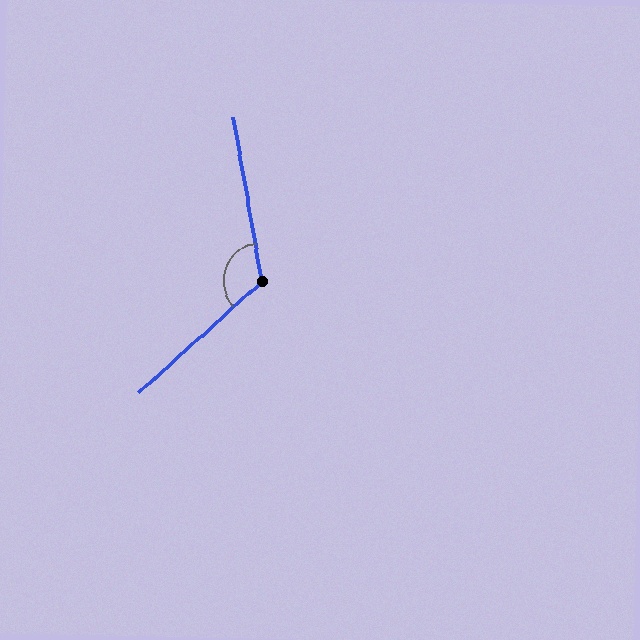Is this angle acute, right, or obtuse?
It is obtuse.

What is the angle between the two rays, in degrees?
Approximately 122 degrees.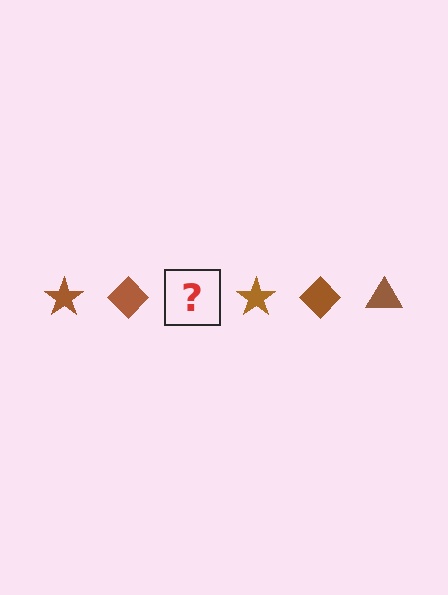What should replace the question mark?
The question mark should be replaced with a brown triangle.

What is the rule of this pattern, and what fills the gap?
The rule is that the pattern cycles through star, diamond, triangle shapes in brown. The gap should be filled with a brown triangle.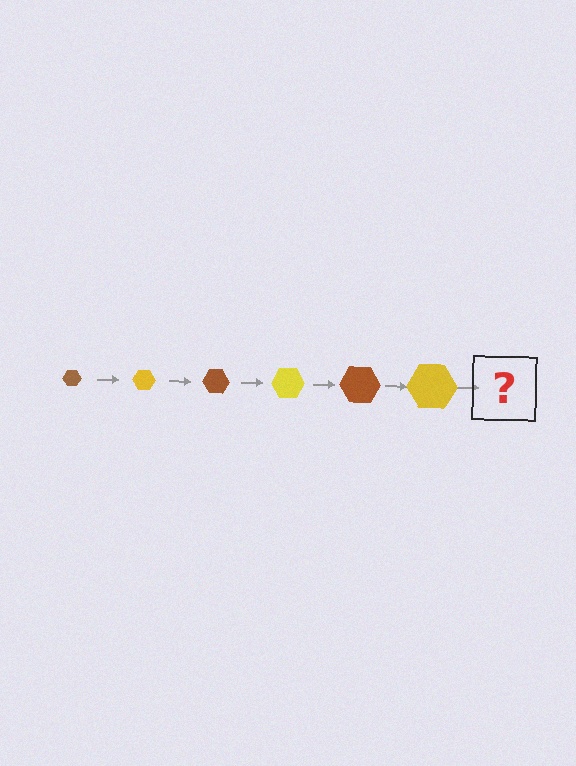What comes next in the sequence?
The next element should be a brown hexagon, larger than the previous one.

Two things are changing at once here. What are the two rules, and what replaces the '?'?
The two rules are that the hexagon grows larger each step and the color cycles through brown and yellow. The '?' should be a brown hexagon, larger than the previous one.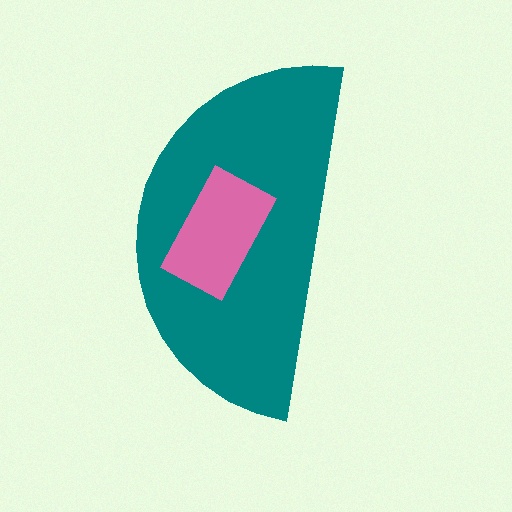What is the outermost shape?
The teal semicircle.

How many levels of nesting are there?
2.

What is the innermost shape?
The pink rectangle.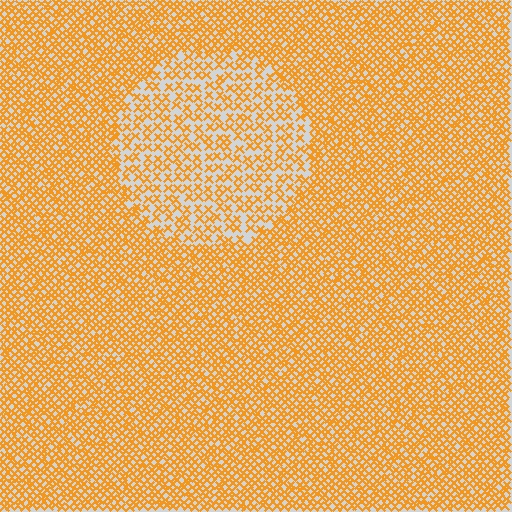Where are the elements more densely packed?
The elements are more densely packed outside the circle boundary.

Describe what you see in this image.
The image contains small orange elements arranged at two different densities. A circle-shaped region is visible where the elements are less densely packed than the surrounding area.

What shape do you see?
I see a circle.